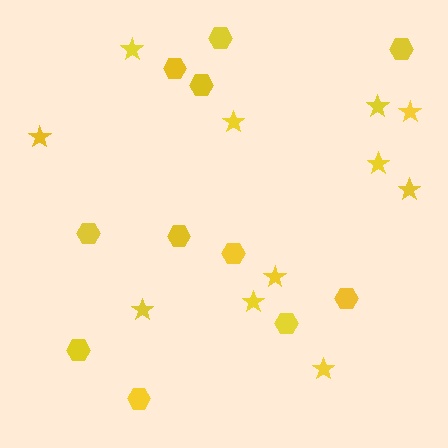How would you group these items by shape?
There are 2 groups: one group of hexagons (11) and one group of stars (11).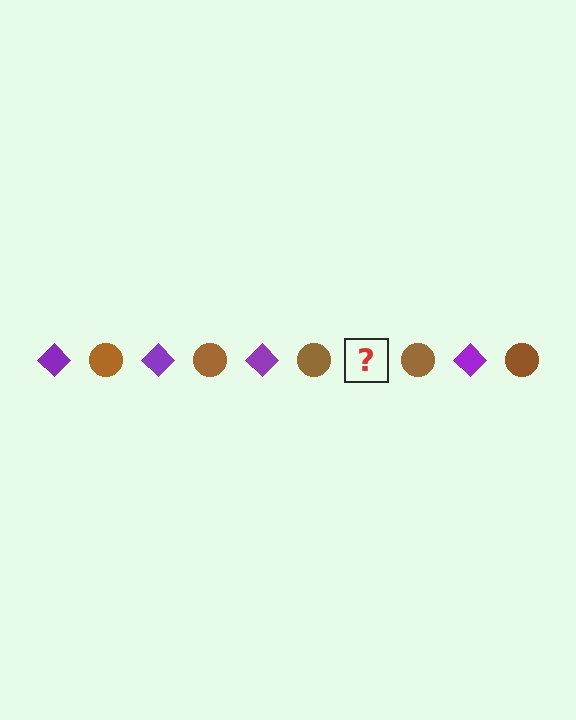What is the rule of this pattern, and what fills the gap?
The rule is that the pattern alternates between purple diamond and brown circle. The gap should be filled with a purple diamond.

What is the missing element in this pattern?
The missing element is a purple diamond.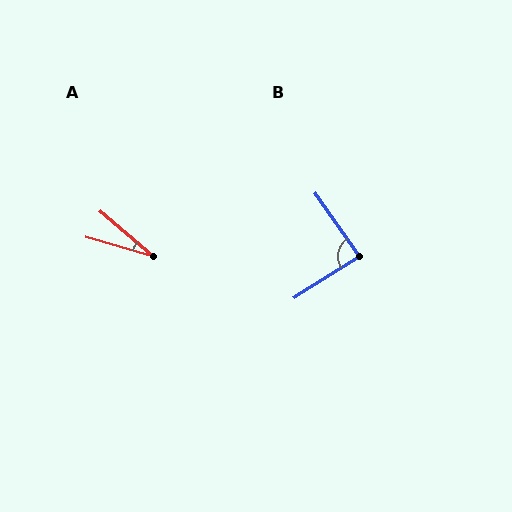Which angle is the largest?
B, at approximately 87 degrees.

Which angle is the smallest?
A, at approximately 24 degrees.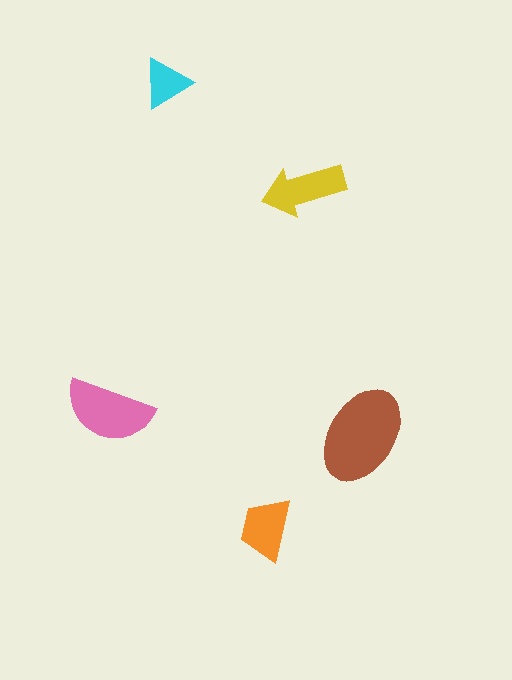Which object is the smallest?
The cyan triangle.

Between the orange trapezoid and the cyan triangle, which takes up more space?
The orange trapezoid.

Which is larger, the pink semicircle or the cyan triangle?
The pink semicircle.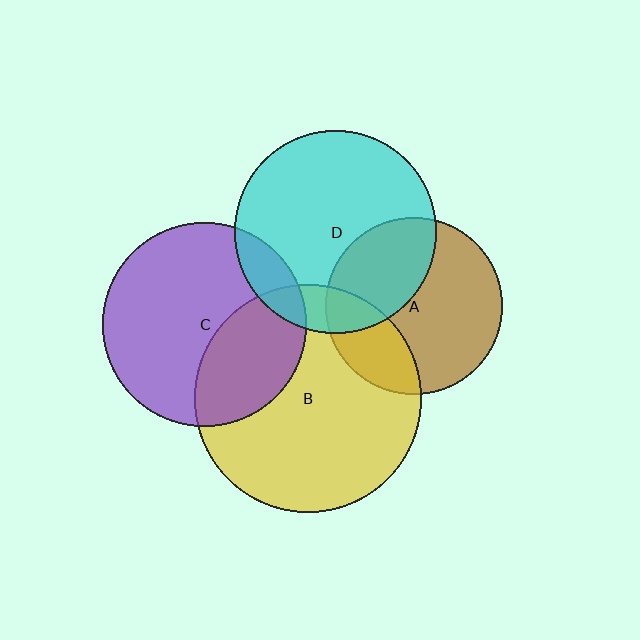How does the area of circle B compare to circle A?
Approximately 1.7 times.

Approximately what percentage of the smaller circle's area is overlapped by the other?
Approximately 10%.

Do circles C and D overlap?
Yes.